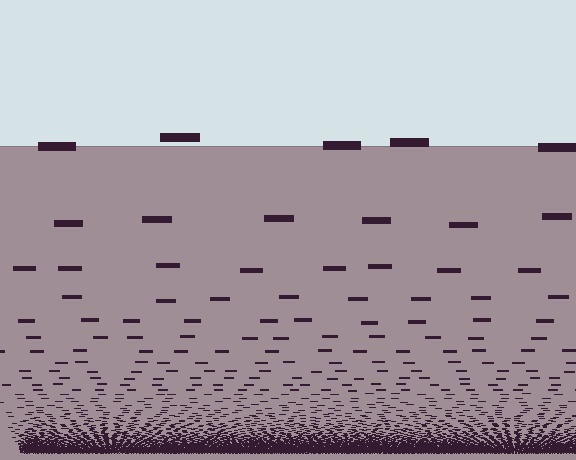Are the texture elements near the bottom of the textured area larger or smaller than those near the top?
Smaller. The gradient is inverted — elements near the bottom are smaller and denser.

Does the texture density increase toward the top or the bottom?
Density increases toward the bottom.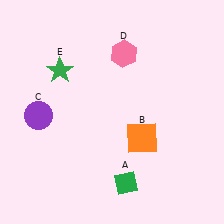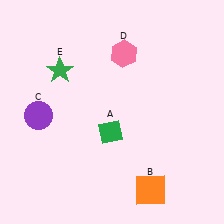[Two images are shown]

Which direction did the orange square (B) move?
The orange square (B) moved down.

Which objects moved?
The objects that moved are: the green diamond (A), the orange square (B).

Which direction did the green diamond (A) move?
The green diamond (A) moved up.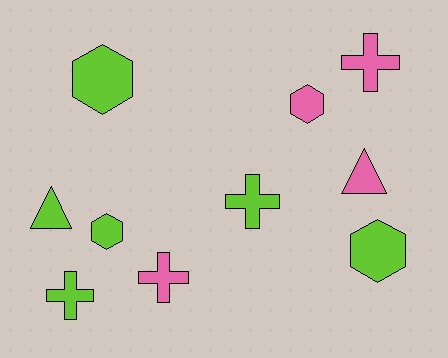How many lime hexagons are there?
There are 3 lime hexagons.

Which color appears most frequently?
Lime, with 6 objects.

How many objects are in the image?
There are 10 objects.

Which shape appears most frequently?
Cross, with 4 objects.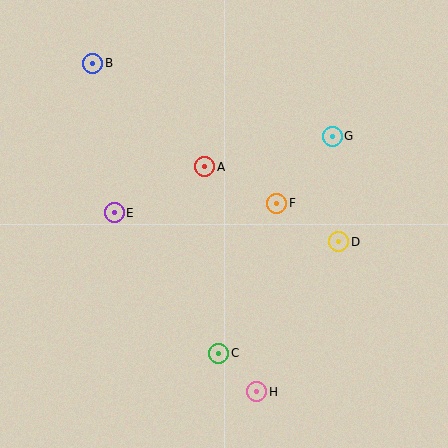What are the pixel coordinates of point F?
Point F is at (277, 203).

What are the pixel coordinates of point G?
Point G is at (332, 136).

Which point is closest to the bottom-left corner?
Point C is closest to the bottom-left corner.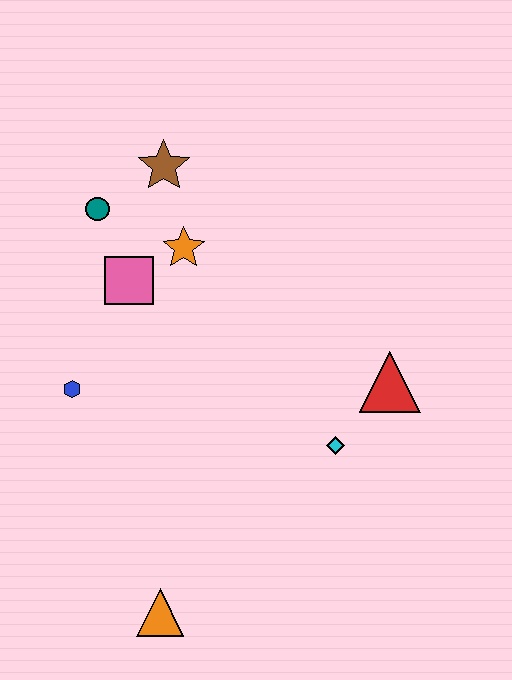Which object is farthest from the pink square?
The orange triangle is farthest from the pink square.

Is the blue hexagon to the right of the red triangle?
No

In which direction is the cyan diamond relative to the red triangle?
The cyan diamond is below the red triangle.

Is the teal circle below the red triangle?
No